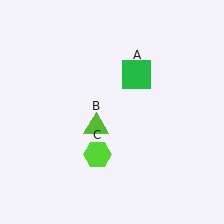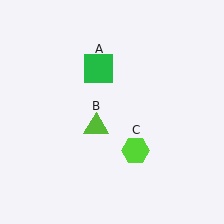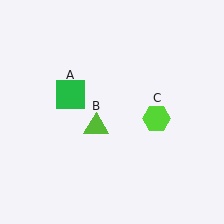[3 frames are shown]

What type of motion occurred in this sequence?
The green square (object A), lime hexagon (object C) rotated counterclockwise around the center of the scene.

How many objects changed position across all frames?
2 objects changed position: green square (object A), lime hexagon (object C).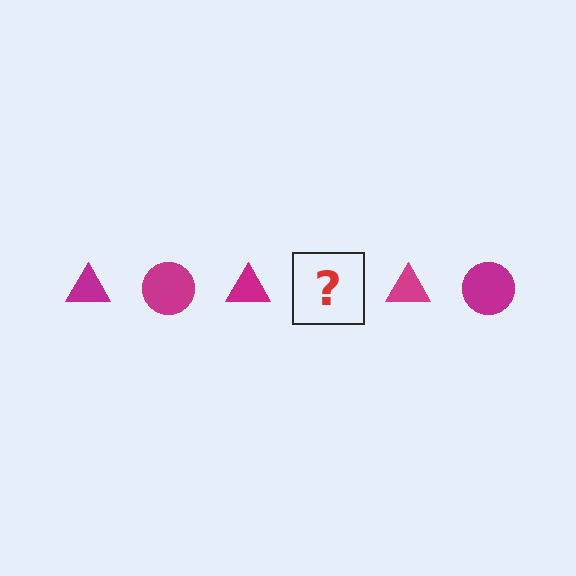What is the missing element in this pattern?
The missing element is a magenta circle.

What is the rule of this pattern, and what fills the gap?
The rule is that the pattern cycles through triangle, circle shapes in magenta. The gap should be filled with a magenta circle.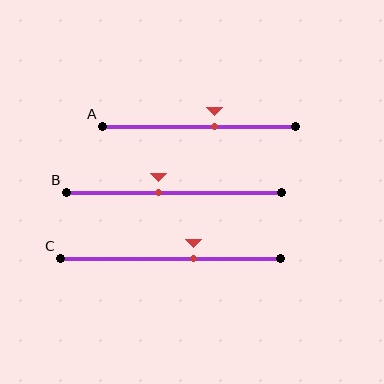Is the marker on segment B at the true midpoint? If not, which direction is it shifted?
No, the marker on segment B is shifted to the left by about 7% of the segment length.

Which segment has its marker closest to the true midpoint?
Segment B has its marker closest to the true midpoint.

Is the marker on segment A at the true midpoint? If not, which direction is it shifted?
No, the marker on segment A is shifted to the right by about 8% of the segment length.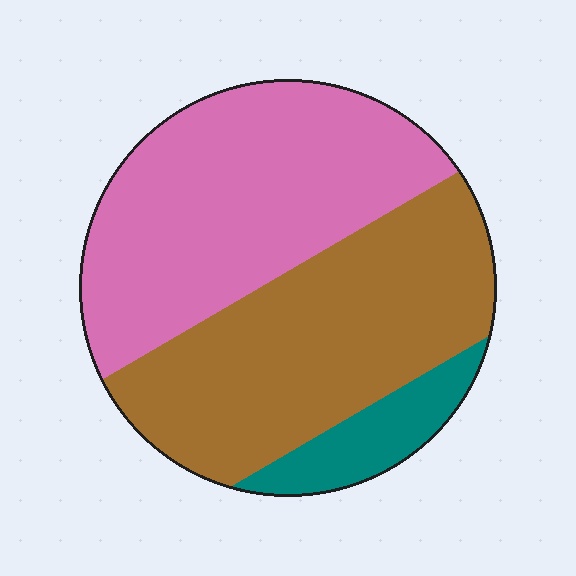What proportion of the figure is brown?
Brown takes up between a quarter and a half of the figure.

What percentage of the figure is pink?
Pink covers 46% of the figure.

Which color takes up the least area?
Teal, at roughly 10%.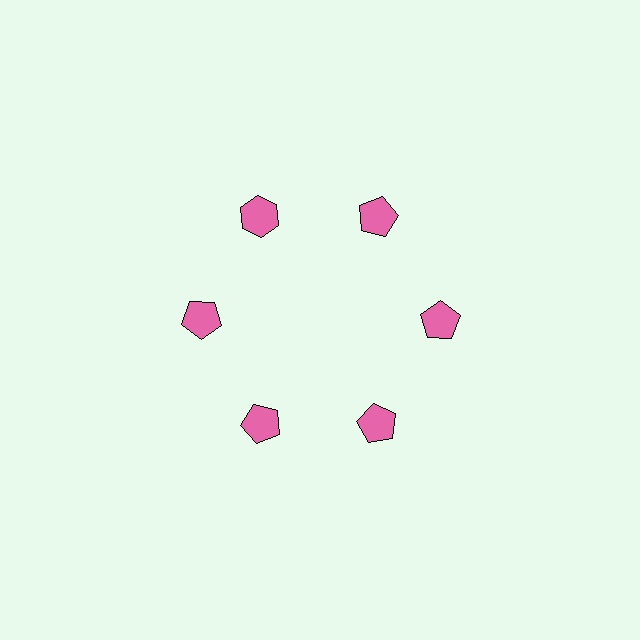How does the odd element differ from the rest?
It has a different shape: hexagon instead of pentagon.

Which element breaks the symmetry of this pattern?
The pink hexagon at roughly the 11 o'clock position breaks the symmetry. All other shapes are pink pentagons.